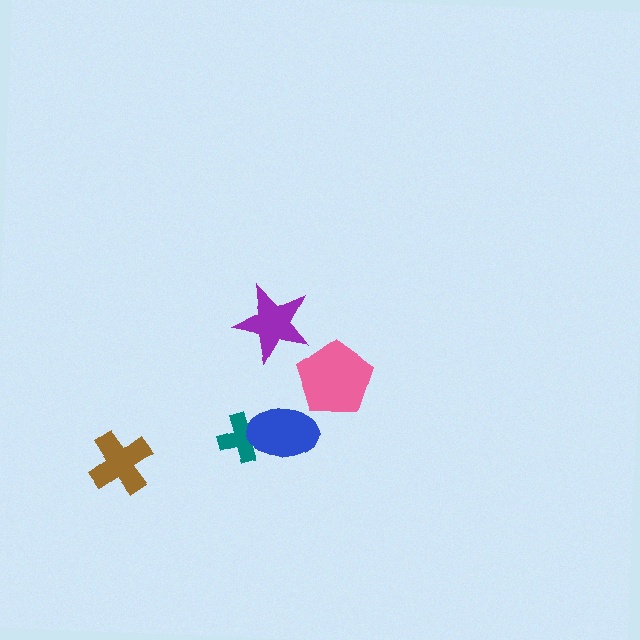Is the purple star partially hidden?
No, no other shape covers it.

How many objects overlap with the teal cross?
1 object overlaps with the teal cross.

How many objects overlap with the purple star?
0 objects overlap with the purple star.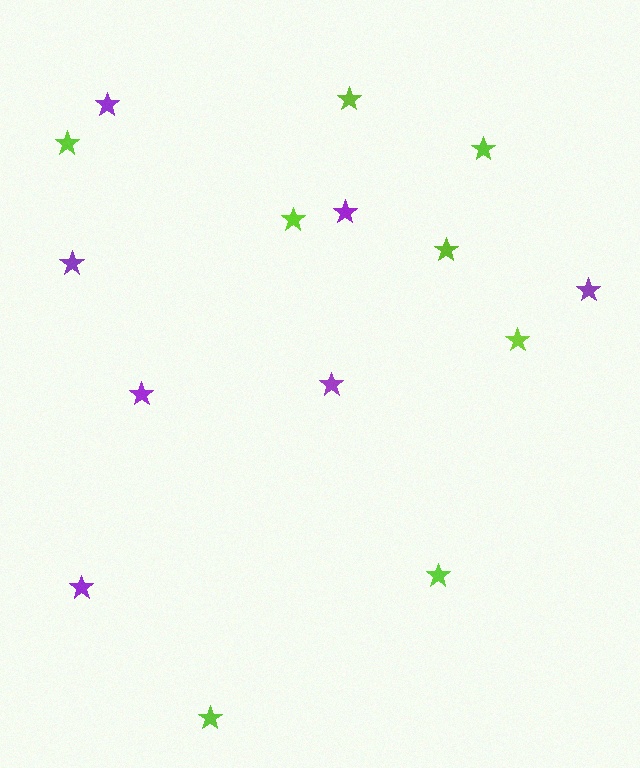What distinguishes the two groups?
There are 2 groups: one group of lime stars (8) and one group of purple stars (7).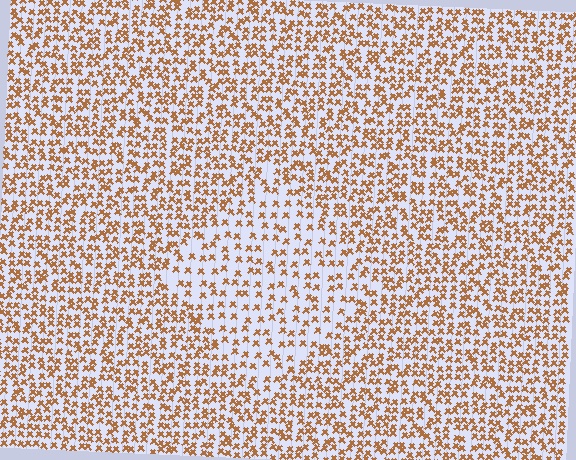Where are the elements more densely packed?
The elements are more densely packed outside the diamond boundary.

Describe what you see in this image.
The image contains small brown elements arranged at two different densities. A diamond-shaped region is visible where the elements are less densely packed than the surrounding area.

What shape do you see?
I see a diamond.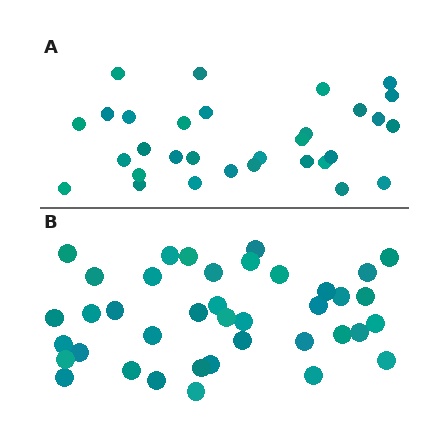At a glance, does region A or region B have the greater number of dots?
Region B (the bottom region) has more dots.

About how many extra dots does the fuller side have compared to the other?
Region B has roughly 8 or so more dots than region A.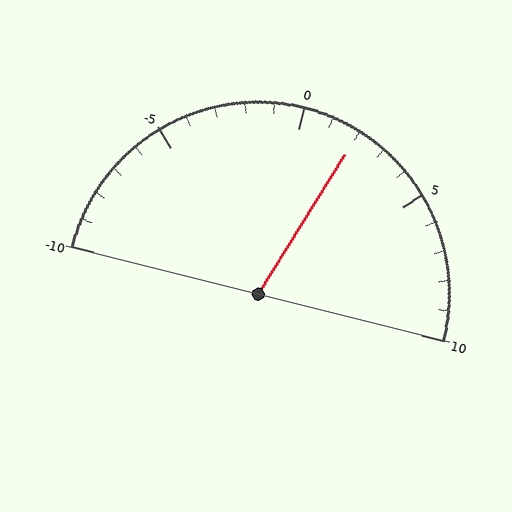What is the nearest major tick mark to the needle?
The nearest major tick mark is 0.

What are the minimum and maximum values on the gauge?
The gauge ranges from -10 to 10.